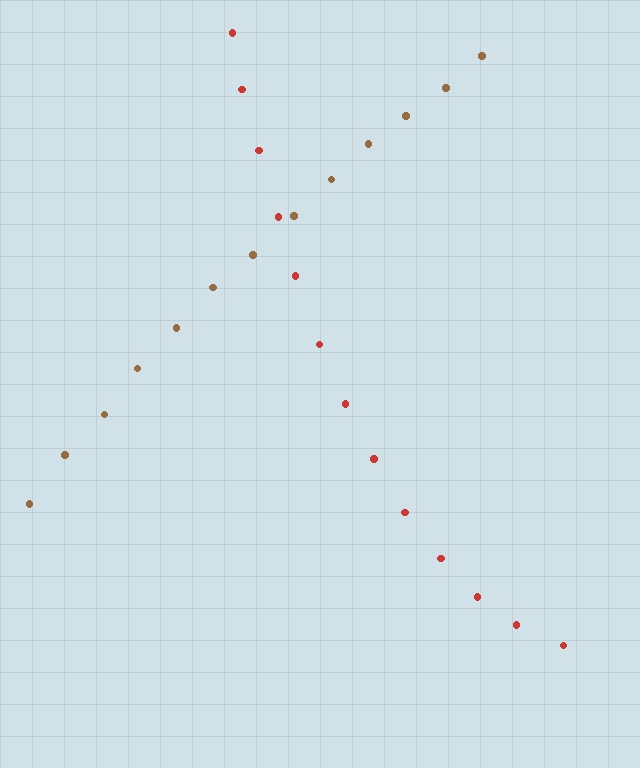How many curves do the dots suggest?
There are 2 distinct paths.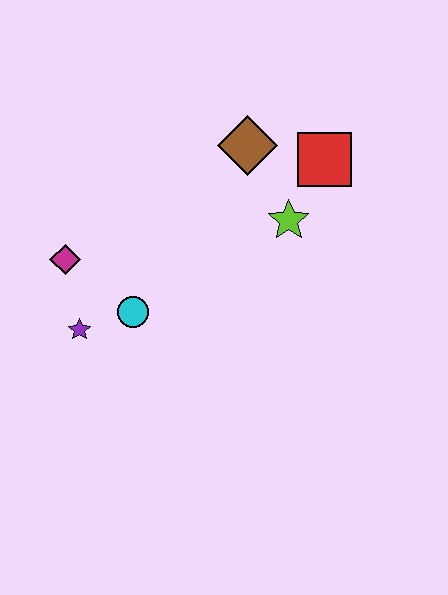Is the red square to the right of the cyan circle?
Yes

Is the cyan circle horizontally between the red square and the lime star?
No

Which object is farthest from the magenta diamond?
The red square is farthest from the magenta diamond.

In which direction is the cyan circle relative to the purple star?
The cyan circle is to the right of the purple star.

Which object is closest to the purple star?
The cyan circle is closest to the purple star.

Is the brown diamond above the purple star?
Yes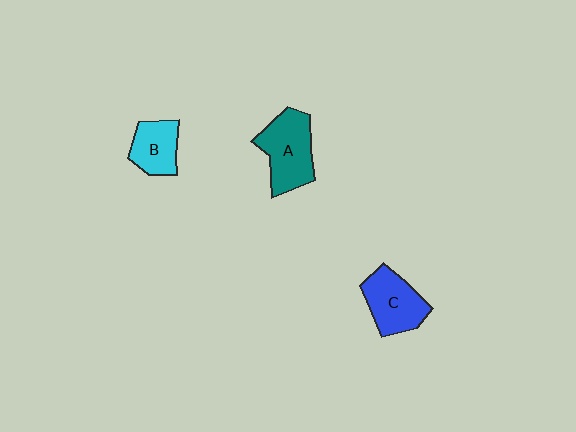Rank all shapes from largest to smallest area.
From largest to smallest: A (teal), C (blue), B (cyan).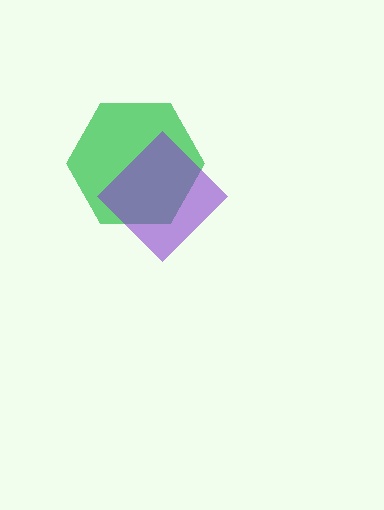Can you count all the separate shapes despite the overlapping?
Yes, there are 2 separate shapes.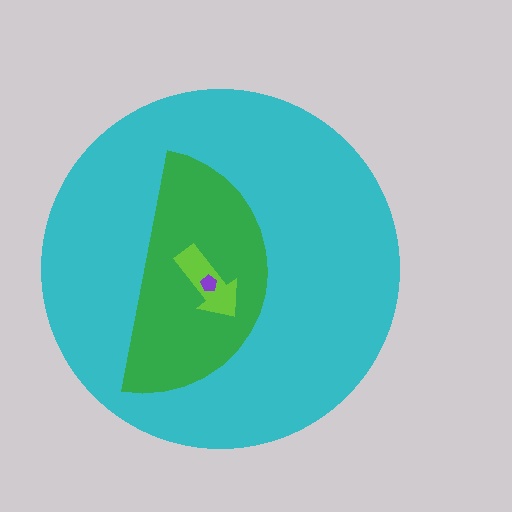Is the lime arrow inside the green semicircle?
Yes.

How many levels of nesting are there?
4.